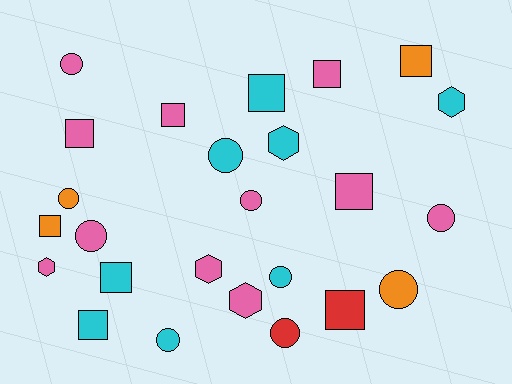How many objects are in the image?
There are 25 objects.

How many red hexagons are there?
There are no red hexagons.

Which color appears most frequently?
Pink, with 11 objects.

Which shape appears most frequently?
Circle, with 10 objects.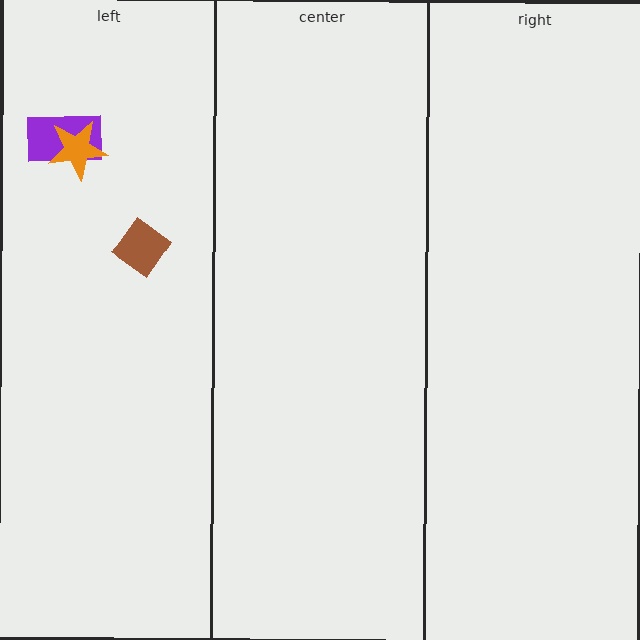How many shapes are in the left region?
3.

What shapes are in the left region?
The purple rectangle, the brown diamond, the orange star.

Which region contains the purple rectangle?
The left region.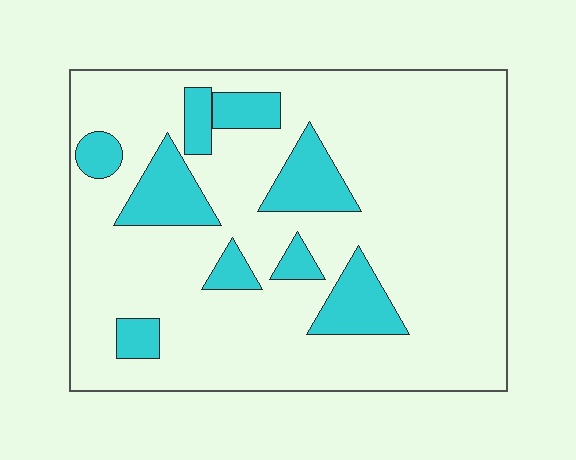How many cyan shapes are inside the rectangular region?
9.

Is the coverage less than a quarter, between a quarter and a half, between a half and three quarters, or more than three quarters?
Less than a quarter.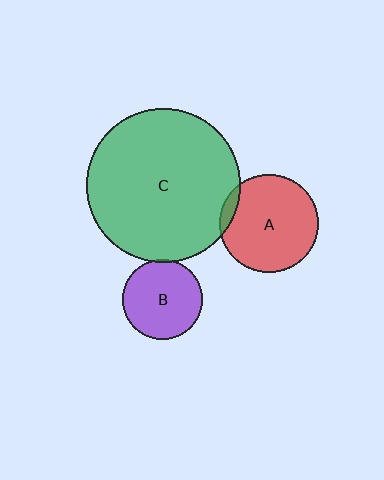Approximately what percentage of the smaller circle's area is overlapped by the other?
Approximately 5%.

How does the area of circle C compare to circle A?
Approximately 2.5 times.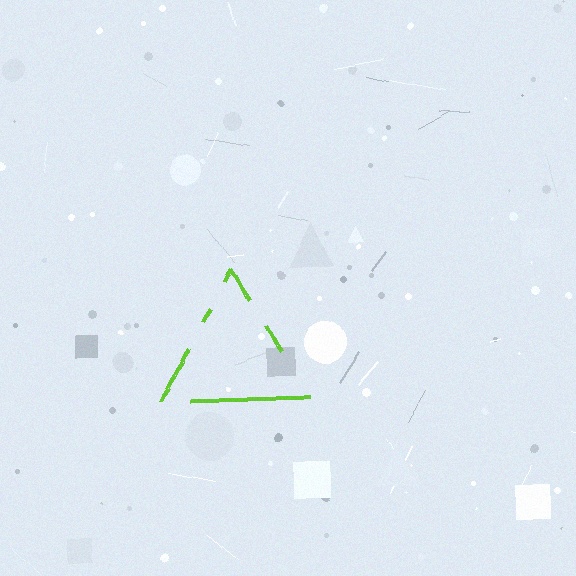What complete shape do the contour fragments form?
The contour fragments form a triangle.